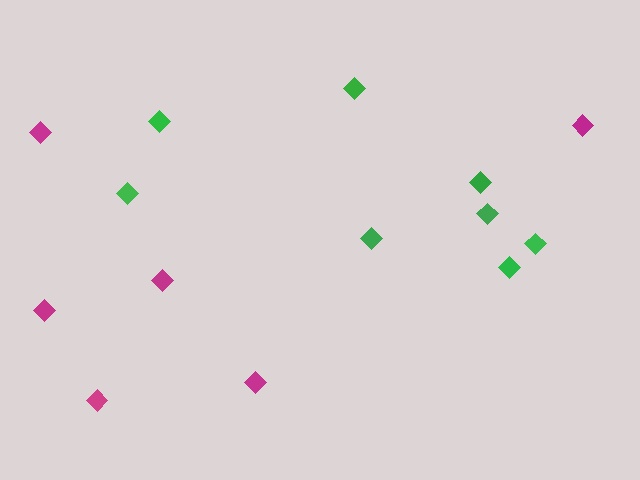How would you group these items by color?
There are 2 groups: one group of magenta diamonds (6) and one group of green diamonds (8).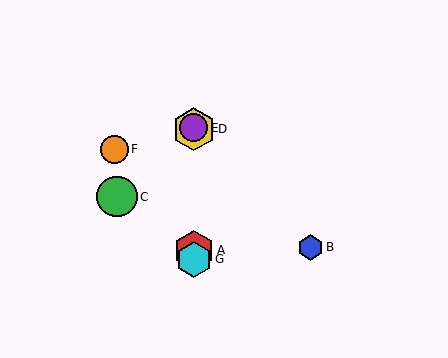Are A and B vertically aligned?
No, A is at x≈194 and B is at x≈310.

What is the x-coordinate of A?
Object A is at x≈194.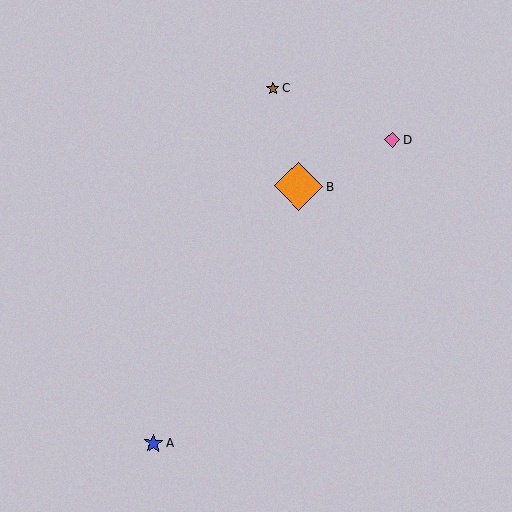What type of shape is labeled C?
Shape C is a brown star.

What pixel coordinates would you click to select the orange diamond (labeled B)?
Click at (299, 186) to select the orange diamond B.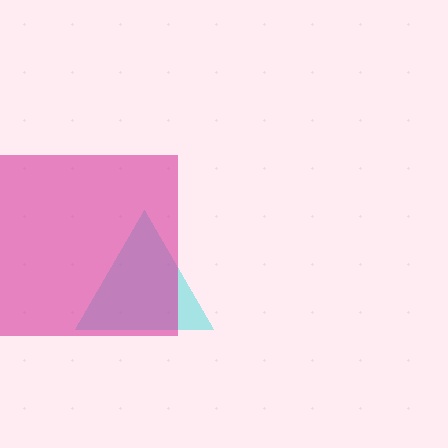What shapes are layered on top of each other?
The layered shapes are: a cyan triangle, a magenta square.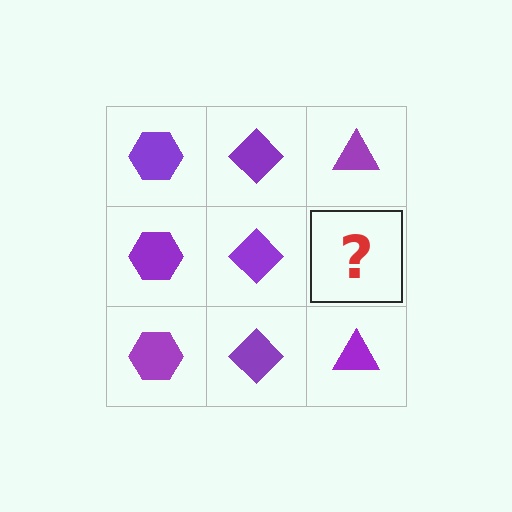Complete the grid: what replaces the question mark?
The question mark should be replaced with a purple triangle.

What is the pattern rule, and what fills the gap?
The rule is that each column has a consistent shape. The gap should be filled with a purple triangle.